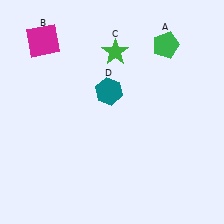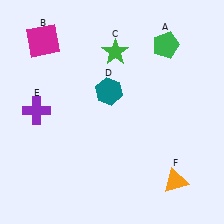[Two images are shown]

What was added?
A purple cross (E), an orange triangle (F) were added in Image 2.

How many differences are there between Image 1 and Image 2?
There are 2 differences between the two images.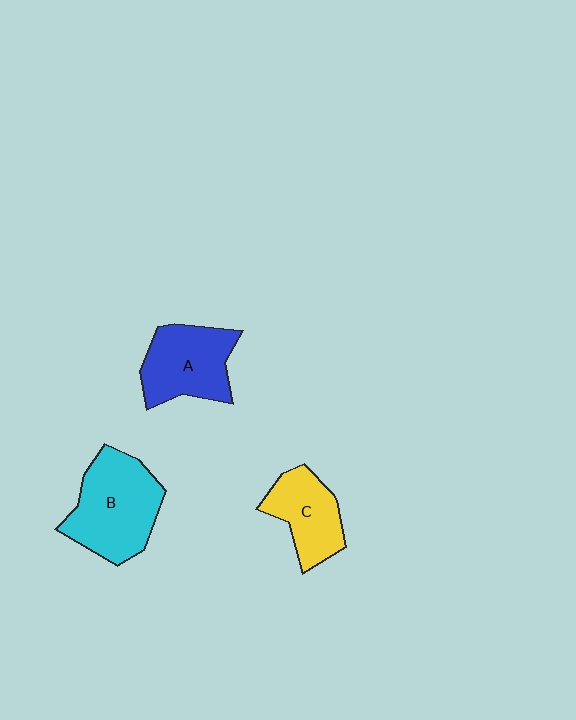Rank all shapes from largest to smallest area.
From largest to smallest: B (cyan), A (blue), C (yellow).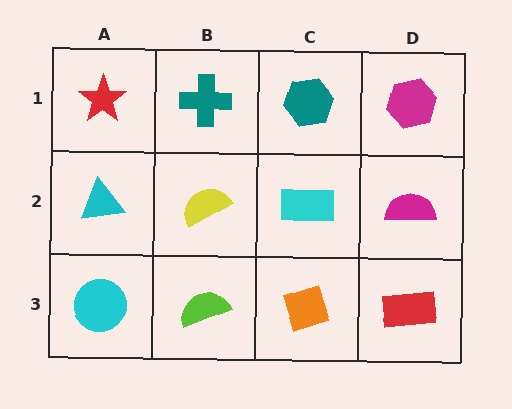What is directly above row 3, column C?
A cyan rectangle.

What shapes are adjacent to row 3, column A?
A cyan triangle (row 2, column A), a lime semicircle (row 3, column B).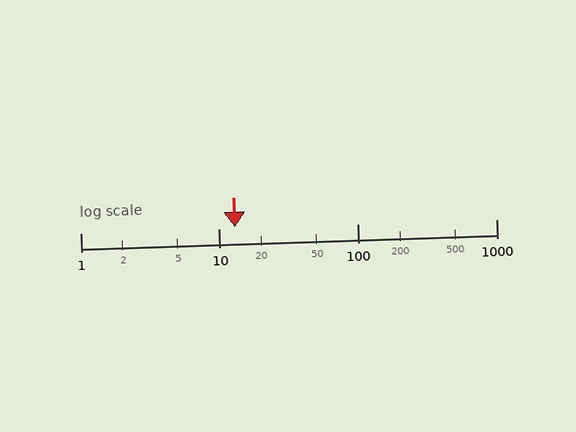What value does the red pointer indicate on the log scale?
The pointer indicates approximately 13.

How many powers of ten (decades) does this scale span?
The scale spans 3 decades, from 1 to 1000.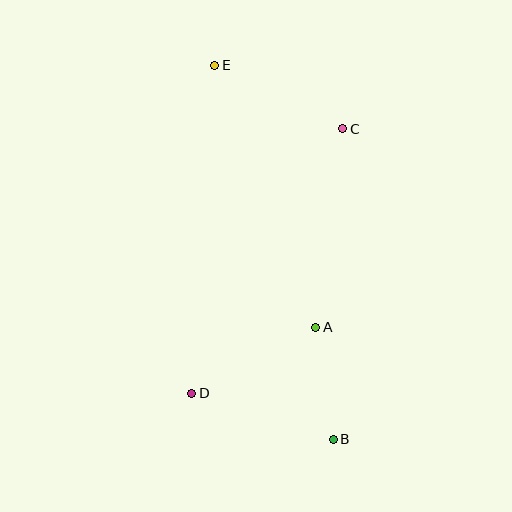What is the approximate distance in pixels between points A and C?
The distance between A and C is approximately 200 pixels.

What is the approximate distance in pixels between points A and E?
The distance between A and E is approximately 281 pixels.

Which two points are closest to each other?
Points A and B are closest to each other.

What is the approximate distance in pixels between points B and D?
The distance between B and D is approximately 149 pixels.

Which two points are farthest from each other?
Points B and E are farthest from each other.